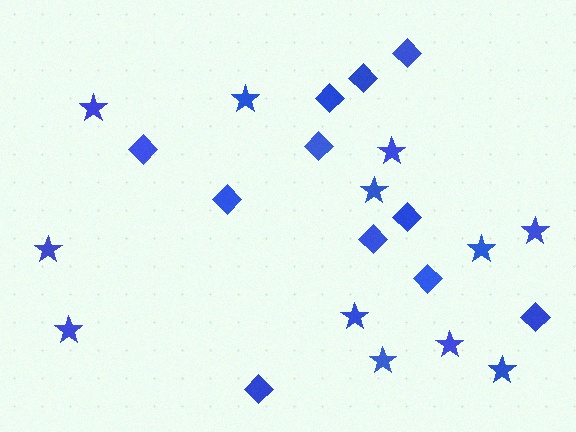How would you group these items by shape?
There are 2 groups: one group of diamonds (11) and one group of stars (12).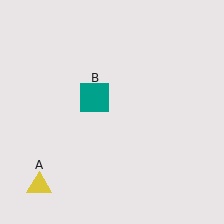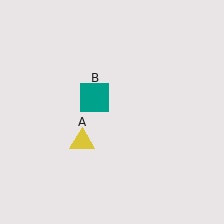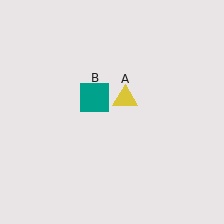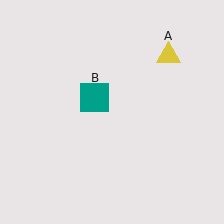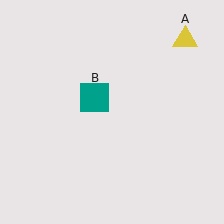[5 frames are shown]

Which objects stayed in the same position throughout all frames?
Teal square (object B) remained stationary.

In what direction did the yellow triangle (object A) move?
The yellow triangle (object A) moved up and to the right.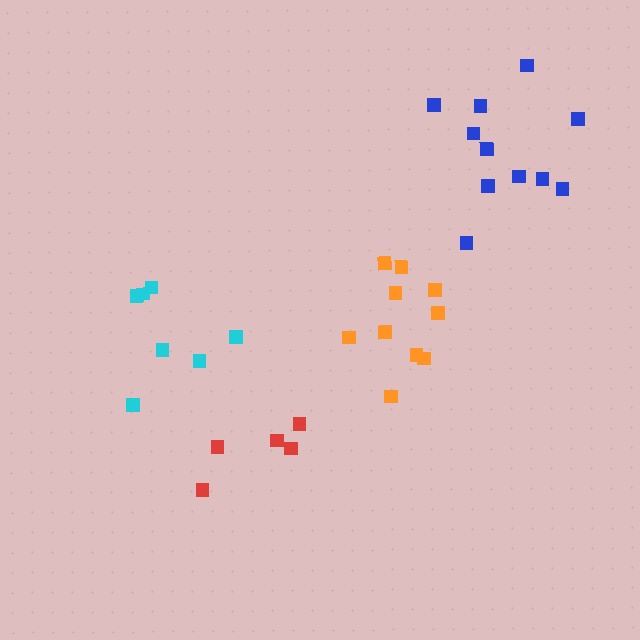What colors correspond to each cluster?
The clusters are colored: orange, cyan, blue, red.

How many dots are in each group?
Group 1: 10 dots, Group 2: 7 dots, Group 3: 11 dots, Group 4: 5 dots (33 total).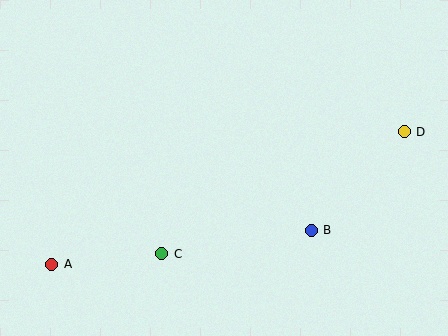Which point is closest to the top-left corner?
Point A is closest to the top-left corner.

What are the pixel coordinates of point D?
Point D is at (404, 132).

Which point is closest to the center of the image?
Point C at (162, 254) is closest to the center.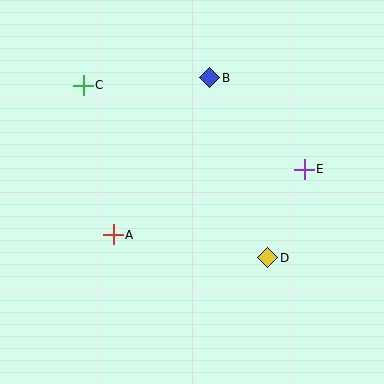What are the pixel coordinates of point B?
Point B is at (210, 78).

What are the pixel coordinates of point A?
Point A is at (113, 235).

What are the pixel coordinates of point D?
Point D is at (268, 258).